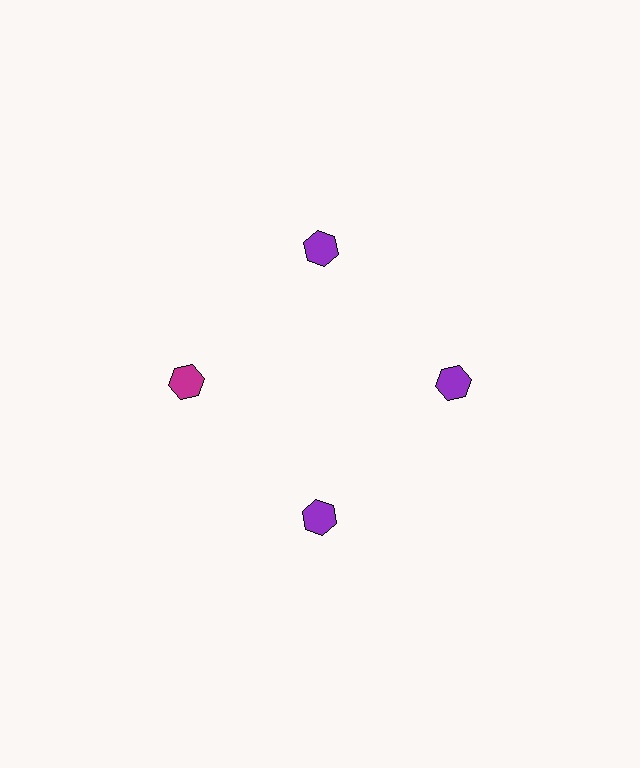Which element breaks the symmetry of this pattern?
The magenta hexagon at roughly the 9 o'clock position breaks the symmetry. All other shapes are purple hexagons.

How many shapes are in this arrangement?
There are 4 shapes arranged in a ring pattern.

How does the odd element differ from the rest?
It has a different color: magenta instead of purple.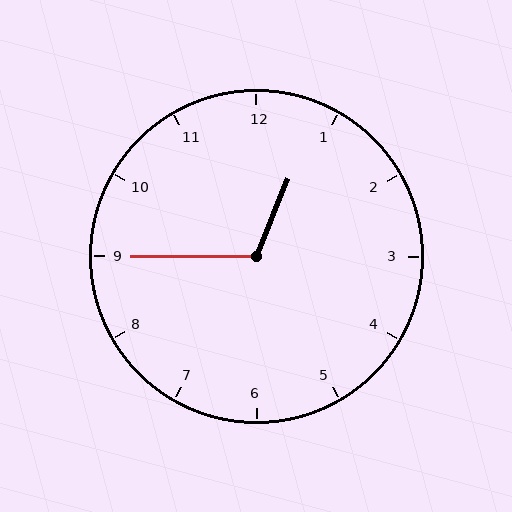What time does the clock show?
12:45.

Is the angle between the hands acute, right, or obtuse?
It is obtuse.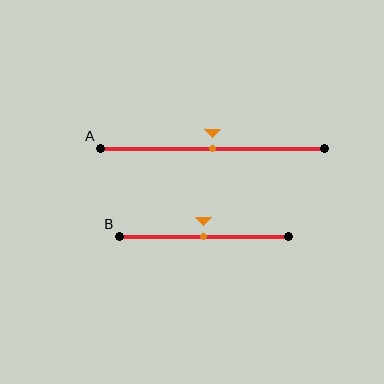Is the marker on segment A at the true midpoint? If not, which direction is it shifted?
Yes, the marker on segment A is at the true midpoint.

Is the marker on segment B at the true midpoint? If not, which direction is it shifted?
Yes, the marker on segment B is at the true midpoint.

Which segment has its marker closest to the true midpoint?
Segment A has its marker closest to the true midpoint.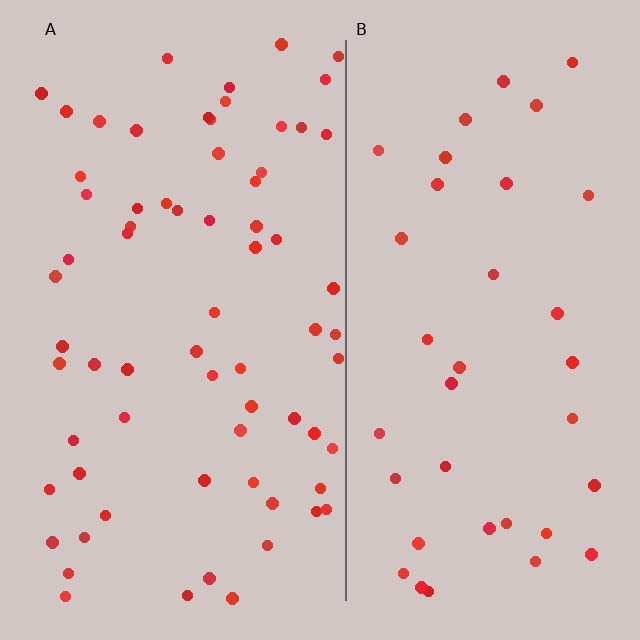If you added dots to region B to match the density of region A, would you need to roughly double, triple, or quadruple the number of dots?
Approximately double.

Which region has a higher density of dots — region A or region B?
A (the left).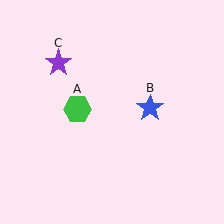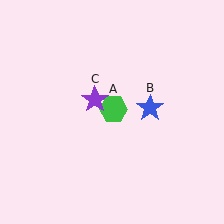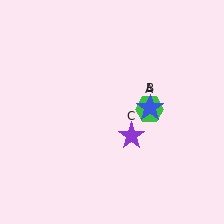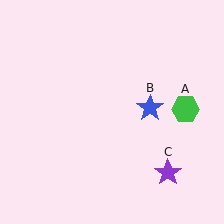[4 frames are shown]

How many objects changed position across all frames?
2 objects changed position: green hexagon (object A), purple star (object C).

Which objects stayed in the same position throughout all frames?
Blue star (object B) remained stationary.